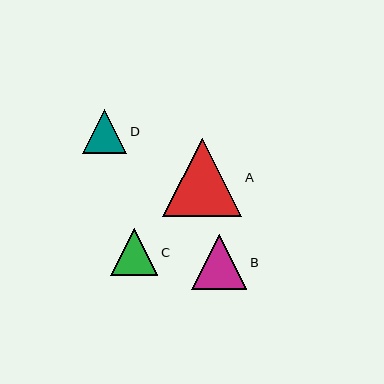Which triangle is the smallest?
Triangle D is the smallest with a size of approximately 44 pixels.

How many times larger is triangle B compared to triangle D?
Triangle B is approximately 1.3 times the size of triangle D.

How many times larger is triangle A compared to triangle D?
Triangle A is approximately 1.8 times the size of triangle D.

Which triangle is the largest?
Triangle A is the largest with a size of approximately 79 pixels.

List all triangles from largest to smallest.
From largest to smallest: A, B, C, D.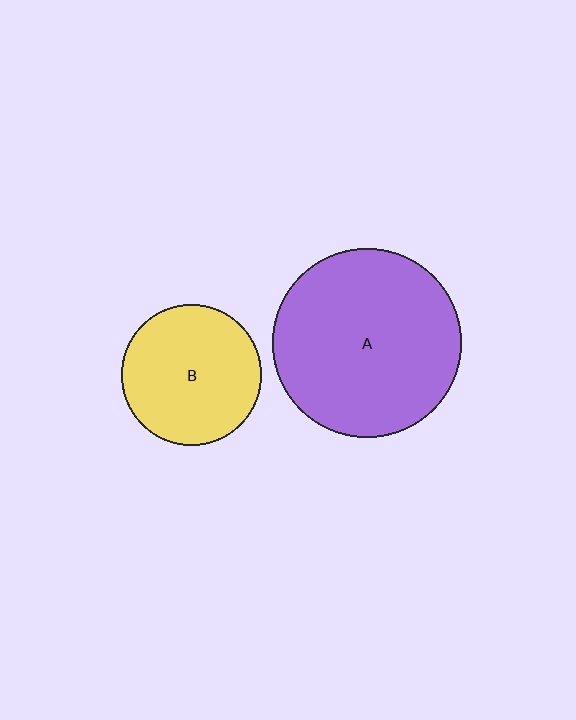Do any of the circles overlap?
No, none of the circles overlap.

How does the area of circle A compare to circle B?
Approximately 1.8 times.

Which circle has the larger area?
Circle A (purple).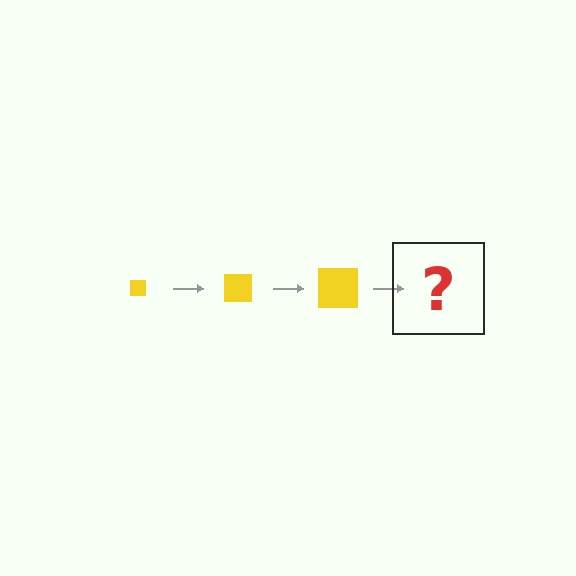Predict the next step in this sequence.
The next step is a yellow square, larger than the previous one.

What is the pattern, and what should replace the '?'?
The pattern is that the square gets progressively larger each step. The '?' should be a yellow square, larger than the previous one.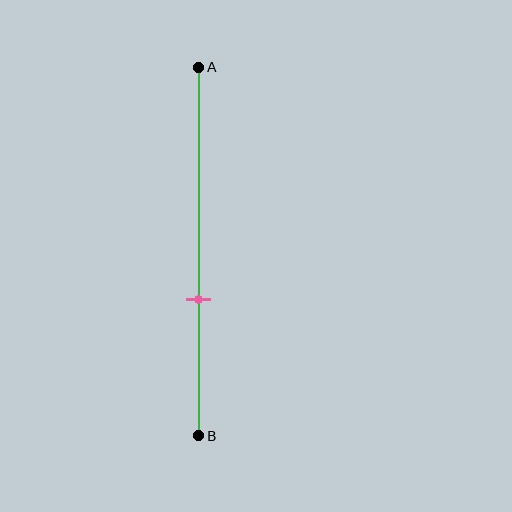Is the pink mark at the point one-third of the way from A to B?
No, the mark is at about 65% from A, not at the 33% one-third point.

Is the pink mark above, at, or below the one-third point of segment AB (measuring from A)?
The pink mark is below the one-third point of segment AB.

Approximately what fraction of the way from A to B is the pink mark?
The pink mark is approximately 65% of the way from A to B.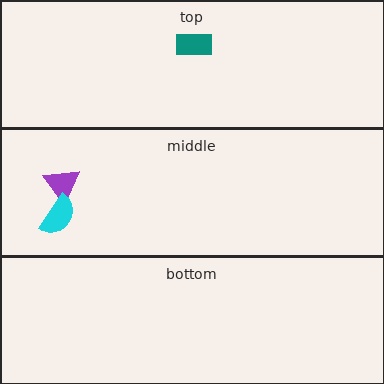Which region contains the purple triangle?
The middle region.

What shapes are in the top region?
The teal rectangle.